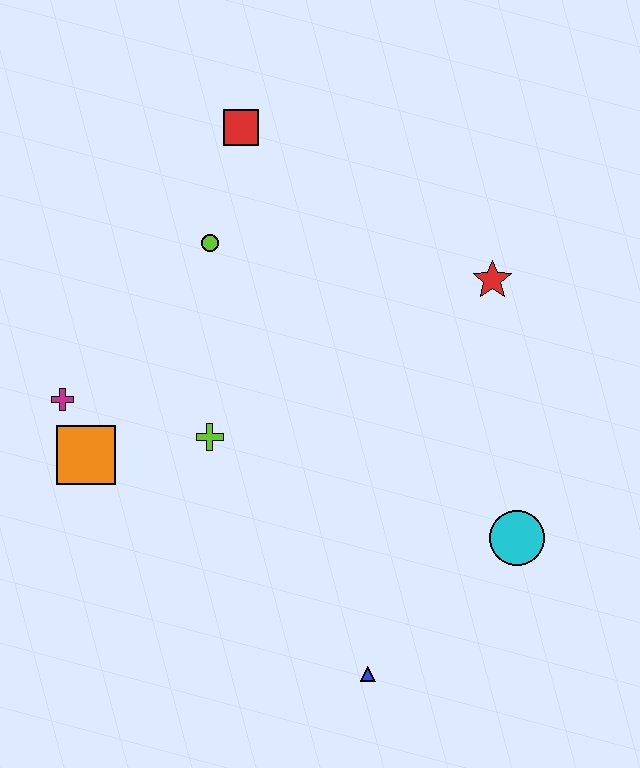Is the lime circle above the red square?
No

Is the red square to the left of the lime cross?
No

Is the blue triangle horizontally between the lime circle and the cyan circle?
Yes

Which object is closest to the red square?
The lime circle is closest to the red square.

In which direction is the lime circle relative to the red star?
The lime circle is to the left of the red star.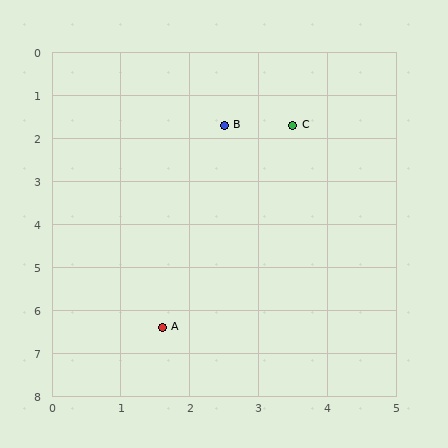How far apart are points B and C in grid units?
Points B and C are about 1.0 grid units apart.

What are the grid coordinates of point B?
Point B is at approximately (2.5, 1.7).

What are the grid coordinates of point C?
Point C is at approximately (3.5, 1.7).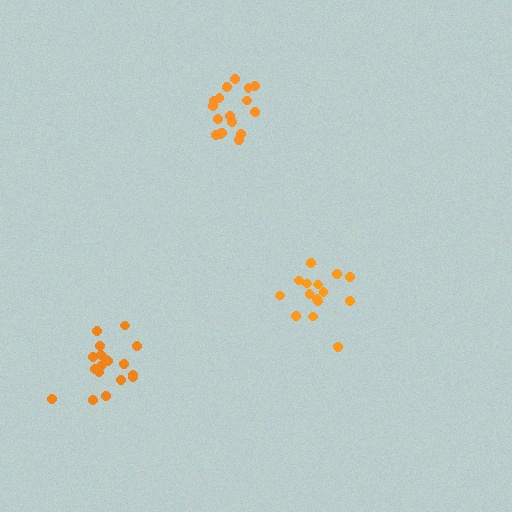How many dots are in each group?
Group 1: 15 dots, Group 2: 18 dots, Group 3: 17 dots (50 total).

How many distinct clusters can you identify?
There are 3 distinct clusters.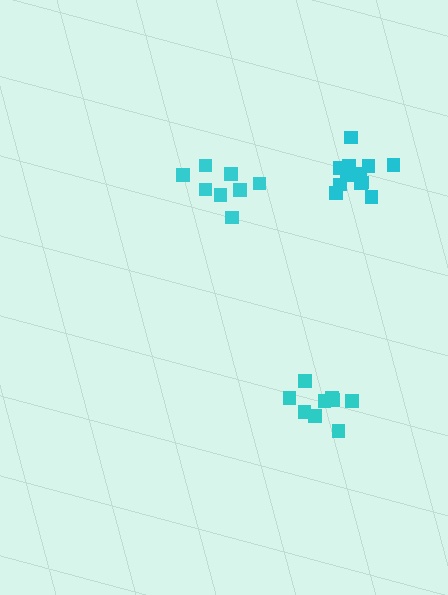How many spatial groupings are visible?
There are 3 spatial groupings.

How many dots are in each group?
Group 1: 9 dots, Group 2: 13 dots, Group 3: 8 dots (30 total).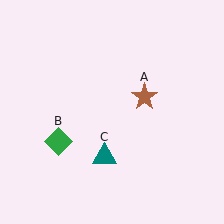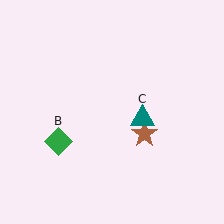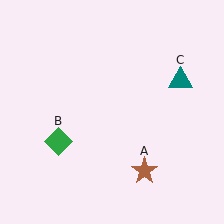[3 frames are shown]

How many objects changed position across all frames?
2 objects changed position: brown star (object A), teal triangle (object C).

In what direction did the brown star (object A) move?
The brown star (object A) moved down.